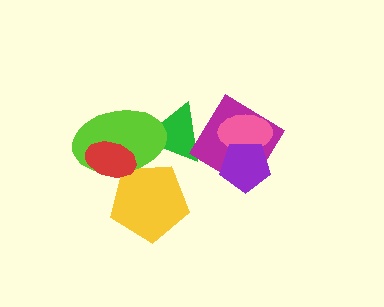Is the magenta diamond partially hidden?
Yes, it is partially covered by another shape.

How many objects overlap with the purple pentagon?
2 objects overlap with the purple pentagon.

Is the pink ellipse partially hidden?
Yes, it is partially covered by another shape.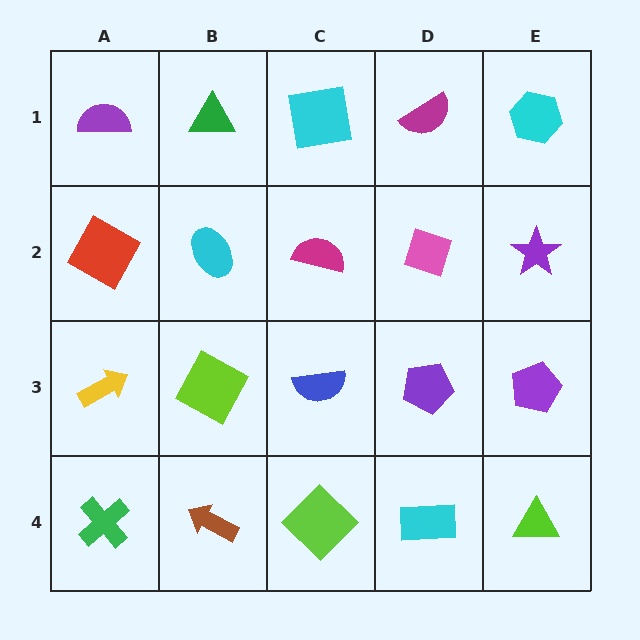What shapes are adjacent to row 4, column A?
A yellow arrow (row 3, column A), a brown arrow (row 4, column B).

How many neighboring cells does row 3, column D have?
4.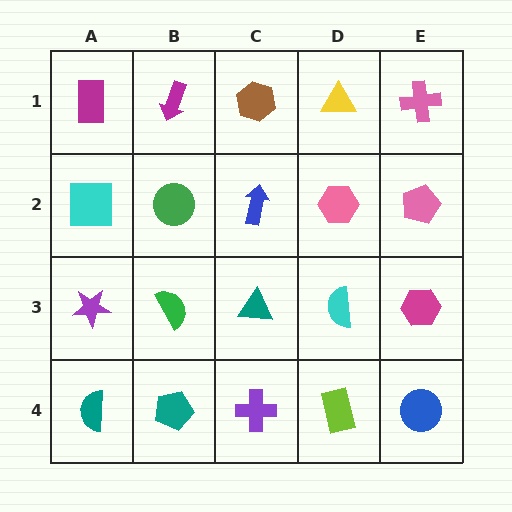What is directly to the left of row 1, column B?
A magenta rectangle.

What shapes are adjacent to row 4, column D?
A cyan semicircle (row 3, column D), a purple cross (row 4, column C), a blue circle (row 4, column E).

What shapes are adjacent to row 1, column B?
A green circle (row 2, column B), a magenta rectangle (row 1, column A), a brown hexagon (row 1, column C).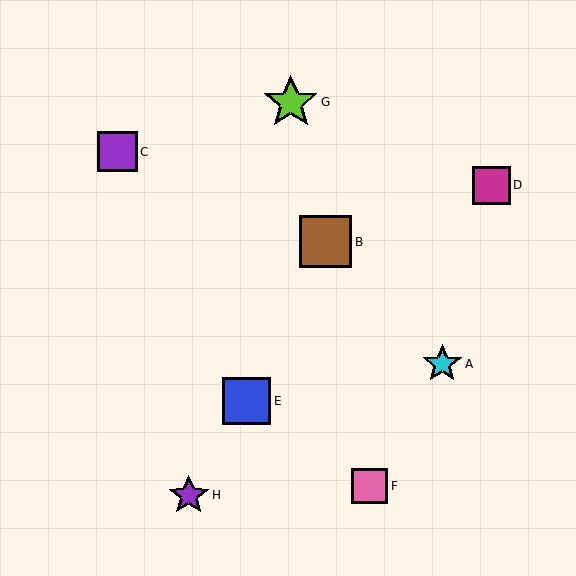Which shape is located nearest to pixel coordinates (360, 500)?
The pink square (labeled F) at (370, 486) is nearest to that location.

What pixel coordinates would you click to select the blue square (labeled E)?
Click at (247, 401) to select the blue square E.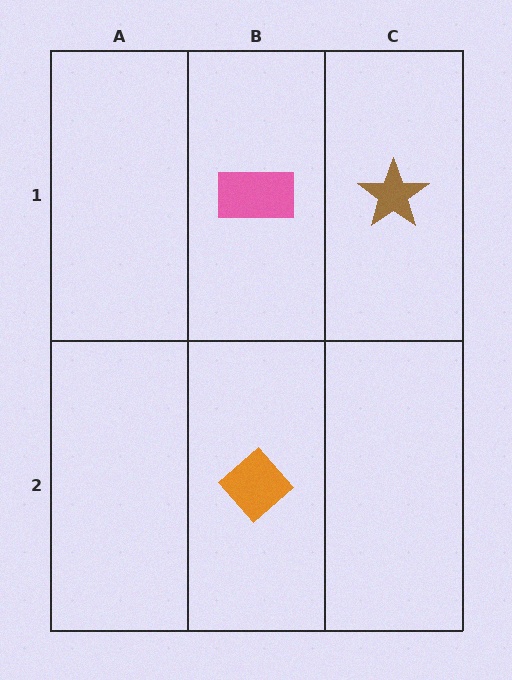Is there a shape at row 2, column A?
No, that cell is empty.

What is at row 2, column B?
An orange diamond.